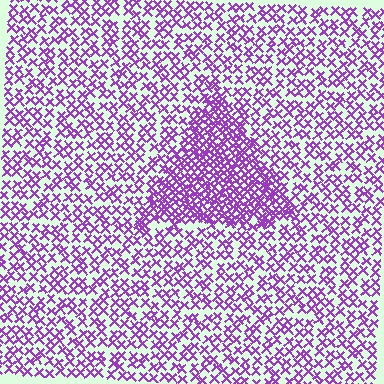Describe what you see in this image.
The image contains small purple elements arranged at two different densities. A triangle-shaped region is visible where the elements are more densely packed than the surrounding area.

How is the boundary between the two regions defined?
The boundary is defined by a change in element density (approximately 2.1x ratio). All elements are the same color, size, and shape.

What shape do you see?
I see a triangle.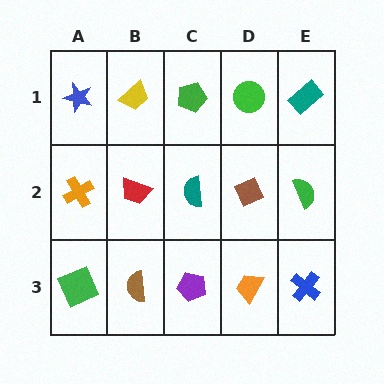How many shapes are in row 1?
5 shapes.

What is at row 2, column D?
A brown diamond.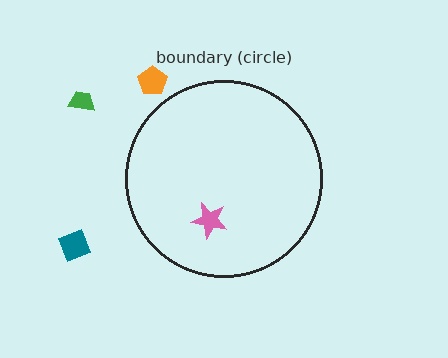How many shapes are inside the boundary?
1 inside, 3 outside.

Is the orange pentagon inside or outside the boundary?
Outside.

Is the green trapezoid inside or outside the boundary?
Outside.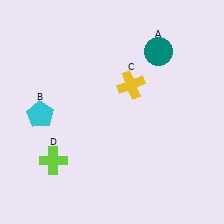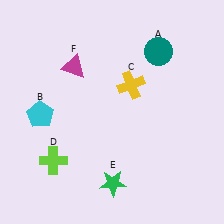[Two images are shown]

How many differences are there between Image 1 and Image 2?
There are 2 differences between the two images.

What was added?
A green star (E), a magenta triangle (F) were added in Image 2.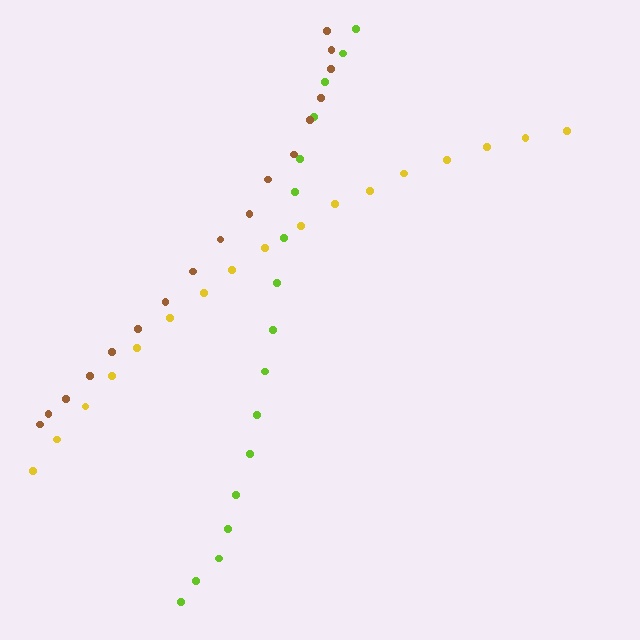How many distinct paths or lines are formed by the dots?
There are 3 distinct paths.